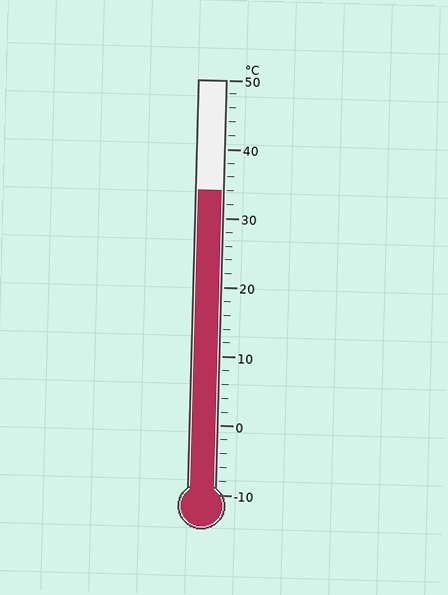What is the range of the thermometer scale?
The thermometer scale ranges from -10°C to 50°C.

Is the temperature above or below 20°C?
The temperature is above 20°C.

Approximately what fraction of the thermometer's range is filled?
The thermometer is filled to approximately 75% of its range.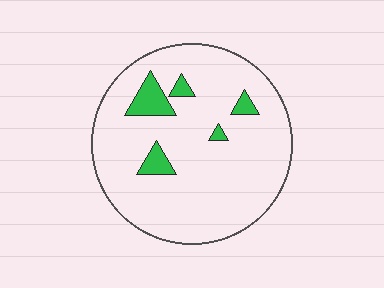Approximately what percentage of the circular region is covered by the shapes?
Approximately 10%.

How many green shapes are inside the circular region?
5.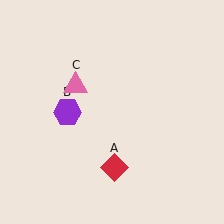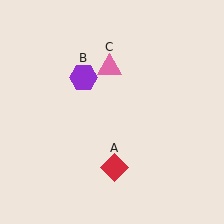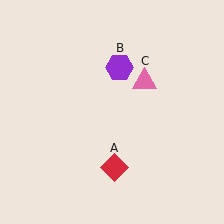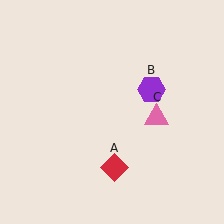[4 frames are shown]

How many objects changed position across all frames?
2 objects changed position: purple hexagon (object B), pink triangle (object C).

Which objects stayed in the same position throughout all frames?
Red diamond (object A) remained stationary.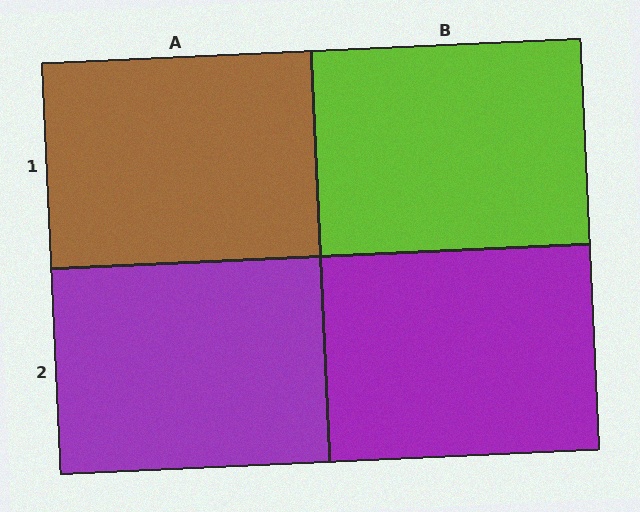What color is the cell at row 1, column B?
Lime.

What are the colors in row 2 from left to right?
Purple, purple.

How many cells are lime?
1 cell is lime.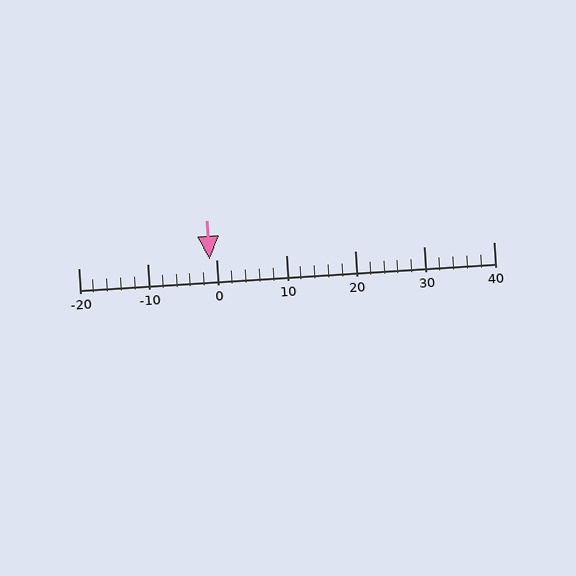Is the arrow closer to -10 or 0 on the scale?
The arrow is closer to 0.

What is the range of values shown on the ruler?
The ruler shows values from -20 to 40.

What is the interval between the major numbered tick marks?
The major tick marks are spaced 10 units apart.